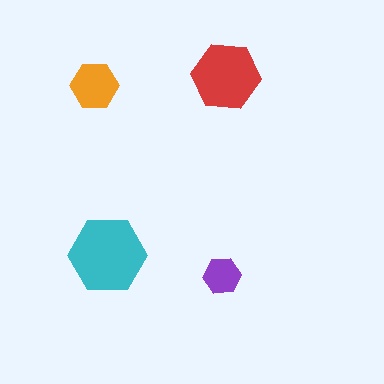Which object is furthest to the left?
The orange hexagon is leftmost.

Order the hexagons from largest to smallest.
the cyan one, the red one, the orange one, the purple one.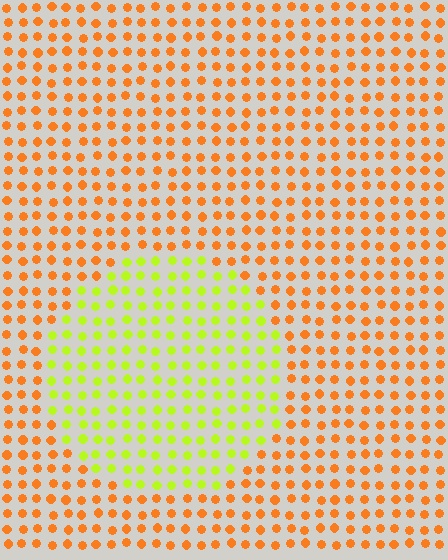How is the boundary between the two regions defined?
The boundary is defined purely by a slight shift in hue (about 53 degrees). Spacing, size, and orientation are identical on both sides.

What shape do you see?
I see a circle.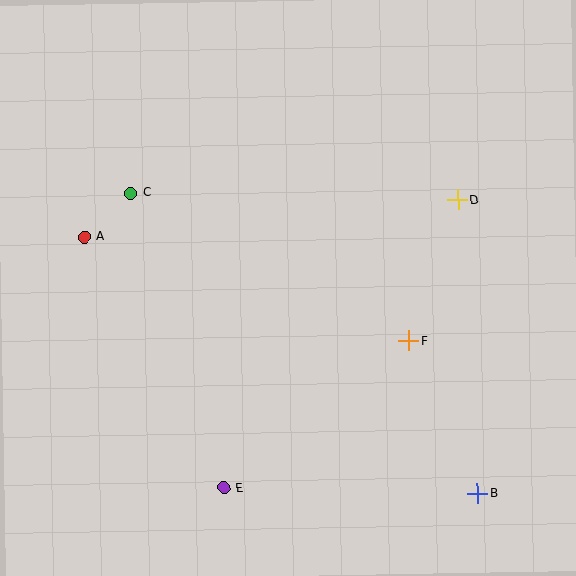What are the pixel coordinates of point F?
Point F is at (409, 341).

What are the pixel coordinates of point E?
Point E is at (224, 488).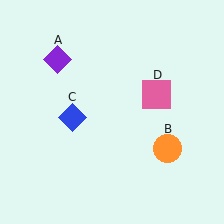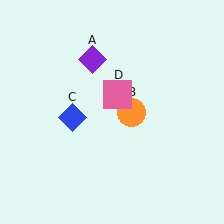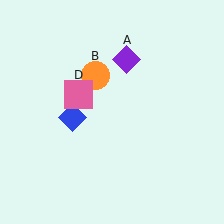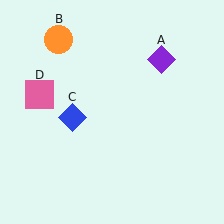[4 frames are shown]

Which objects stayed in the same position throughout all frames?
Blue diamond (object C) remained stationary.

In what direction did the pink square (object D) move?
The pink square (object D) moved left.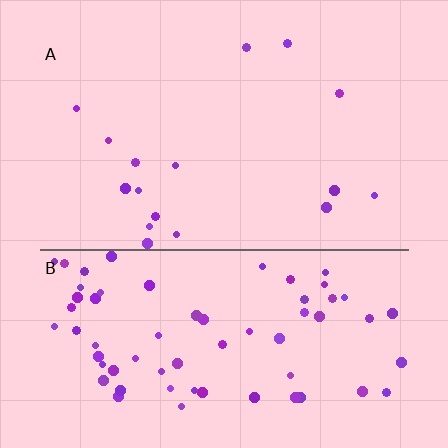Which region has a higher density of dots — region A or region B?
B (the bottom).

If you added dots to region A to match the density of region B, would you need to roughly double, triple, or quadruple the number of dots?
Approximately quadruple.